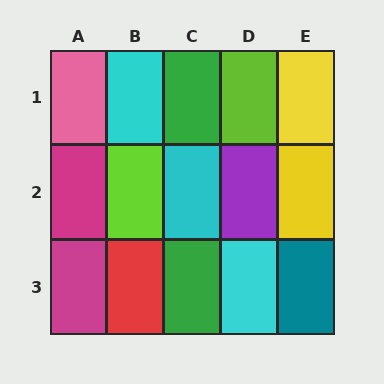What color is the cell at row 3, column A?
Magenta.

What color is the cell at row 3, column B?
Red.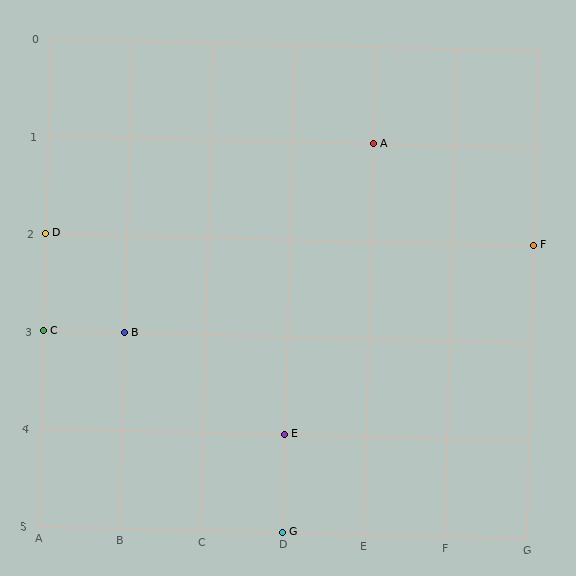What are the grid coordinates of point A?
Point A is at grid coordinates (E, 1).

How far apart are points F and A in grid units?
Points F and A are 2 columns and 1 row apart (about 2.2 grid units diagonally).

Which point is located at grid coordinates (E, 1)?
Point A is at (E, 1).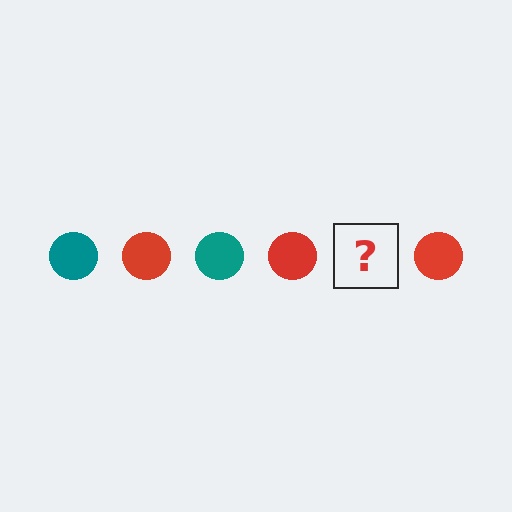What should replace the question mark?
The question mark should be replaced with a teal circle.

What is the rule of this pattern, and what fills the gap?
The rule is that the pattern cycles through teal, red circles. The gap should be filled with a teal circle.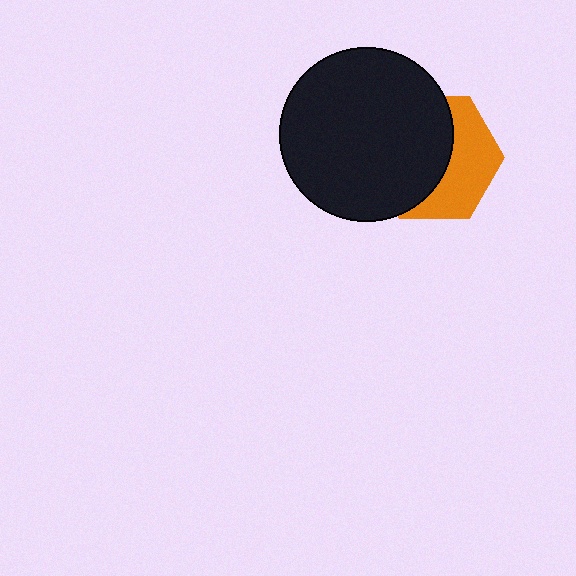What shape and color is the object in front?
The object in front is a black circle.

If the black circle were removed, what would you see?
You would see the complete orange hexagon.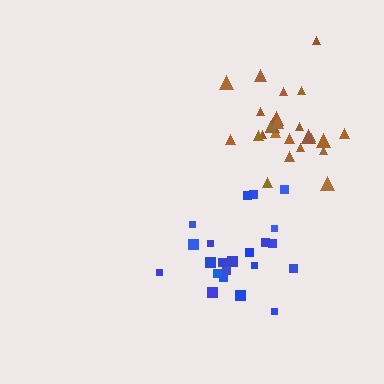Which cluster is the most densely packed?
Brown.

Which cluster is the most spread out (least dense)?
Blue.